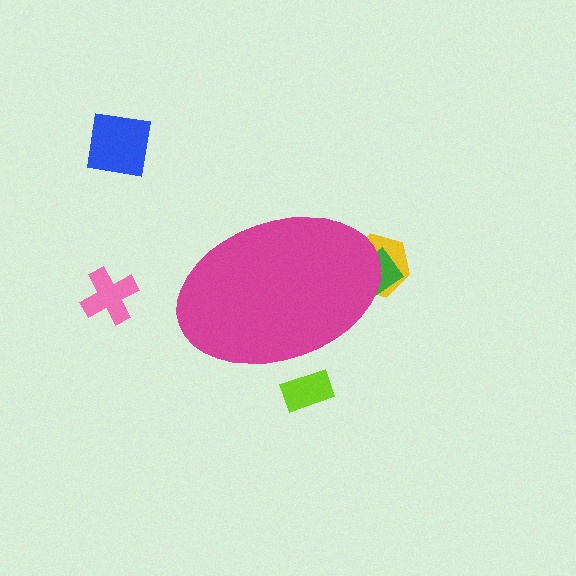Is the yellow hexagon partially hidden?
Yes, the yellow hexagon is partially hidden behind the magenta ellipse.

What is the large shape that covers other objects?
A magenta ellipse.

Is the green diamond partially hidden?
Yes, the green diamond is partially hidden behind the magenta ellipse.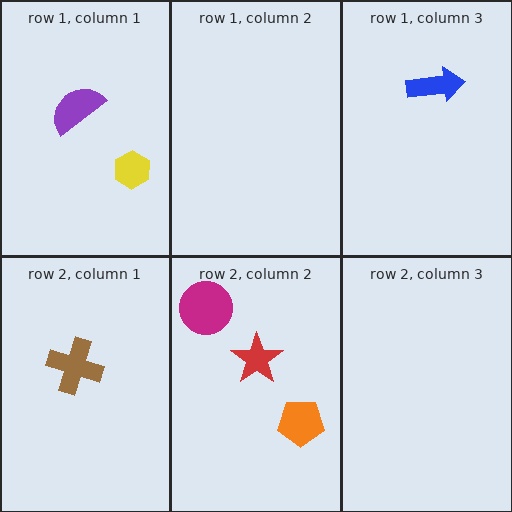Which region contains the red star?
The row 2, column 2 region.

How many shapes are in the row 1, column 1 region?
2.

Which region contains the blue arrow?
The row 1, column 3 region.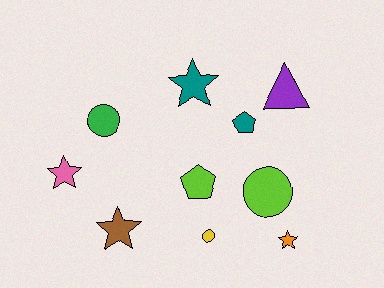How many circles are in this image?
There are 3 circles.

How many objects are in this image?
There are 10 objects.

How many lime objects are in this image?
There are 2 lime objects.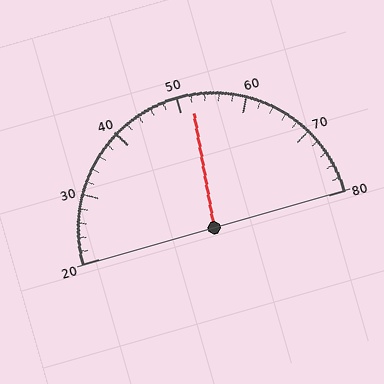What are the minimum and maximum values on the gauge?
The gauge ranges from 20 to 80.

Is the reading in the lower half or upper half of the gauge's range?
The reading is in the upper half of the range (20 to 80).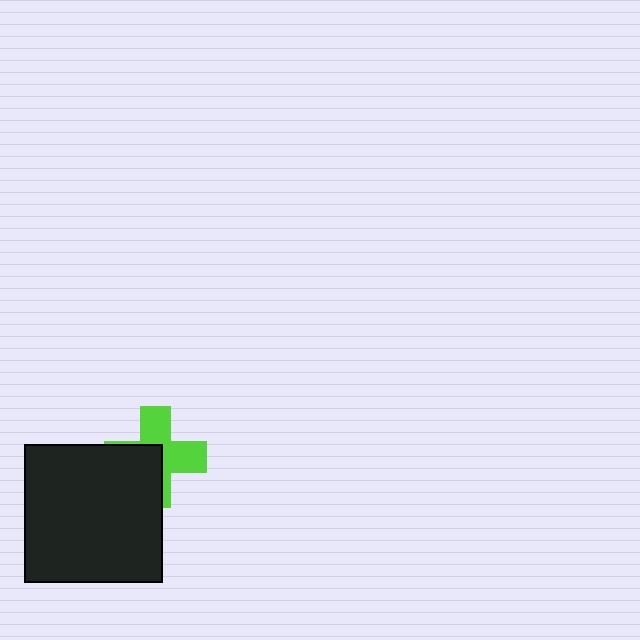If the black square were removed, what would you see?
You would see the complete lime cross.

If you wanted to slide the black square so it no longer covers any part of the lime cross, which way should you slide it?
Slide it toward the lower-left — that is the most direct way to separate the two shapes.